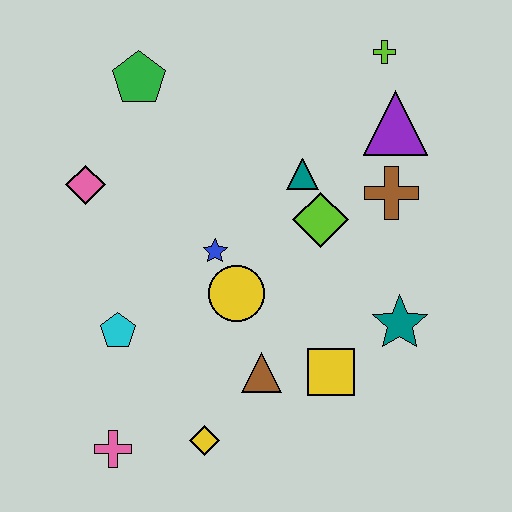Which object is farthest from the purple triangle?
The pink cross is farthest from the purple triangle.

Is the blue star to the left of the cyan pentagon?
No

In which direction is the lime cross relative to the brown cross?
The lime cross is above the brown cross.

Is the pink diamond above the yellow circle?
Yes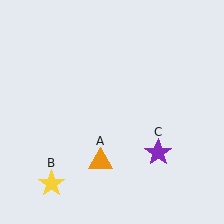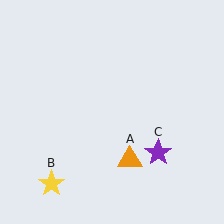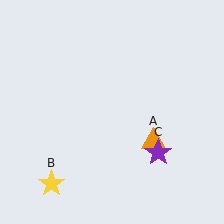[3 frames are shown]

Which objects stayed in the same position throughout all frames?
Yellow star (object B) and purple star (object C) remained stationary.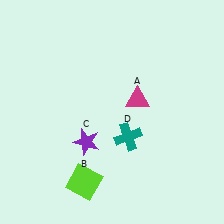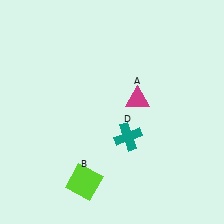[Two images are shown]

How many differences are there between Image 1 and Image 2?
There is 1 difference between the two images.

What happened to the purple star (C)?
The purple star (C) was removed in Image 2. It was in the bottom-left area of Image 1.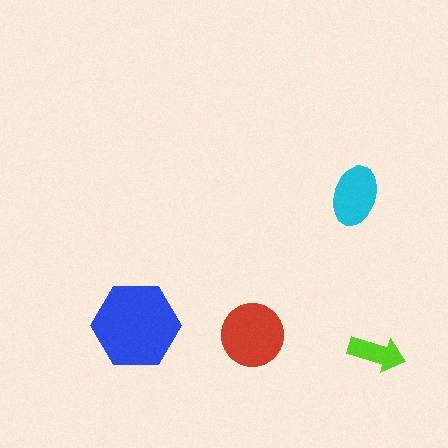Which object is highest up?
The cyan ellipse is topmost.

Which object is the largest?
The blue hexagon.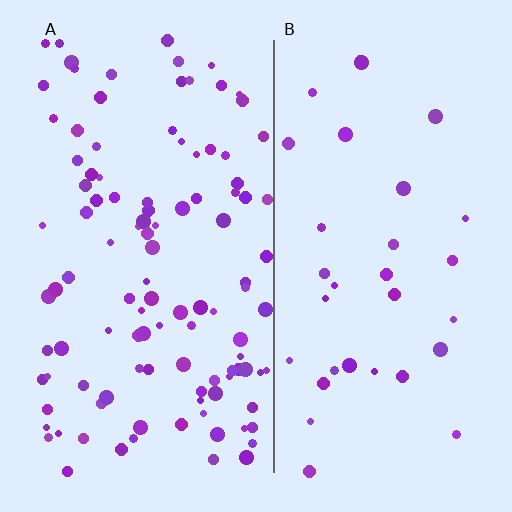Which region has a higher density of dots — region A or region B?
A (the left).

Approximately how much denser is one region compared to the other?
Approximately 3.3× — region A over region B.